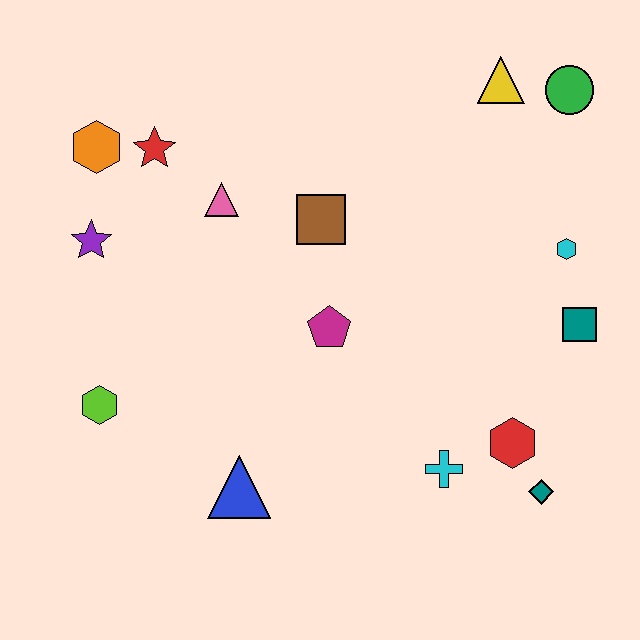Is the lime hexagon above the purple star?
No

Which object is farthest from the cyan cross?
The orange hexagon is farthest from the cyan cross.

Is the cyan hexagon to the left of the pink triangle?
No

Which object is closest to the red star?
The orange hexagon is closest to the red star.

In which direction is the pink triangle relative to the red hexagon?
The pink triangle is to the left of the red hexagon.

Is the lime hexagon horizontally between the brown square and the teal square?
No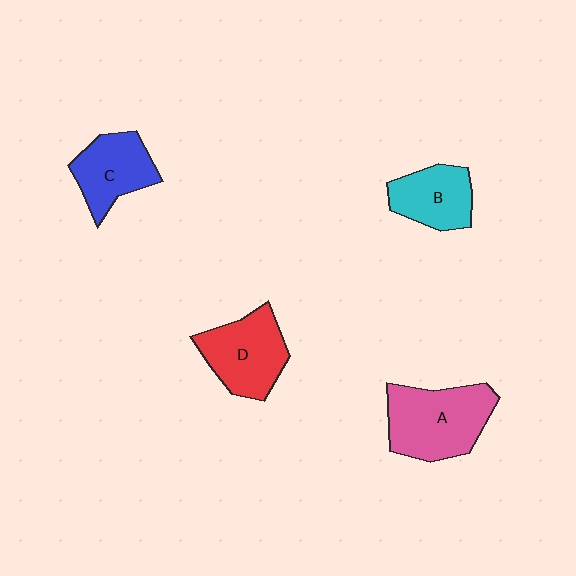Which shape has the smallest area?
Shape B (cyan).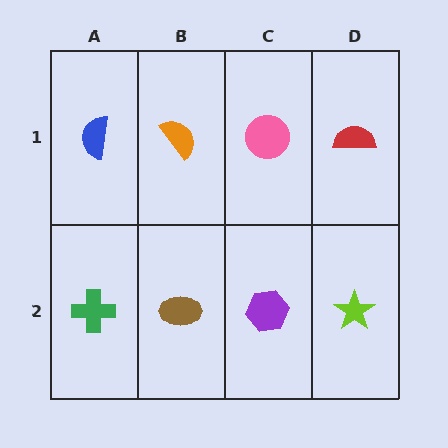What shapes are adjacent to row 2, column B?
An orange semicircle (row 1, column B), a green cross (row 2, column A), a purple hexagon (row 2, column C).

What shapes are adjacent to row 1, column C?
A purple hexagon (row 2, column C), an orange semicircle (row 1, column B), a red semicircle (row 1, column D).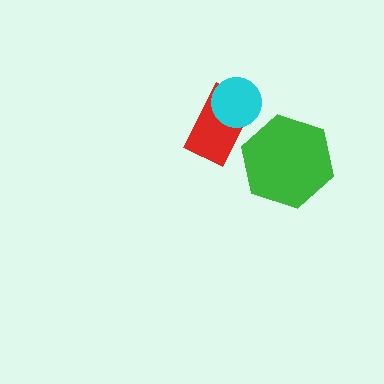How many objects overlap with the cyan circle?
1 object overlaps with the cyan circle.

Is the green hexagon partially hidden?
No, no other shape covers it.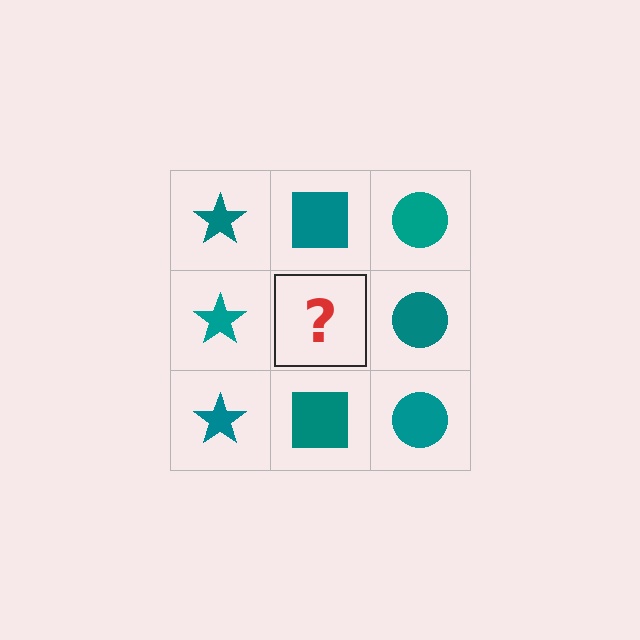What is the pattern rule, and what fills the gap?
The rule is that each column has a consistent shape. The gap should be filled with a teal square.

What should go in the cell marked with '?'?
The missing cell should contain a teal square.